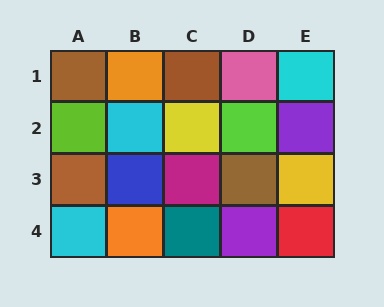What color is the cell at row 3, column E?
Yellow.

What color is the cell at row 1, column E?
Cyan.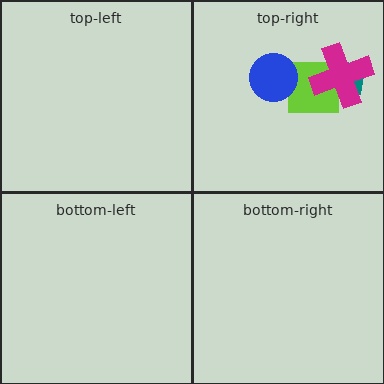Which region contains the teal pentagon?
The top-right region.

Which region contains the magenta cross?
The top-right region.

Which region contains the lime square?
The top-right region.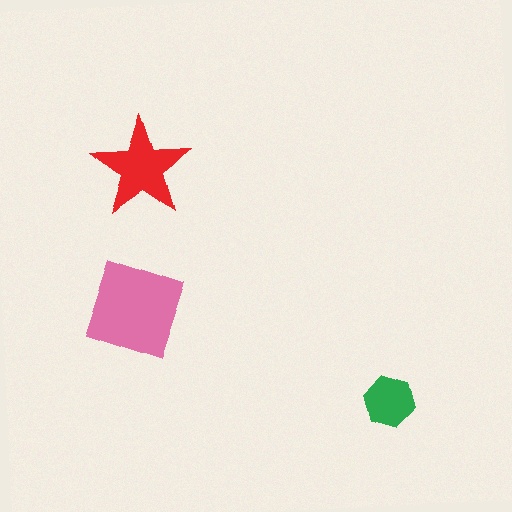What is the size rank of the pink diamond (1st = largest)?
1st.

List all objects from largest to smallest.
The pink diamond, the red star, the green hexagon.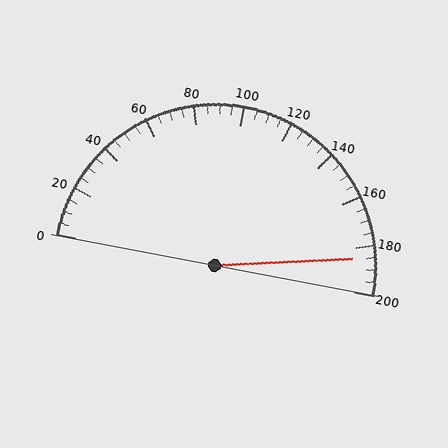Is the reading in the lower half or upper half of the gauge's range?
The reading is in the upper half of the range (0 to 200).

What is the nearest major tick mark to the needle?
The nearest major tick mark is 180.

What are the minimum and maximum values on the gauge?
The gauge ranges from 0 to 200.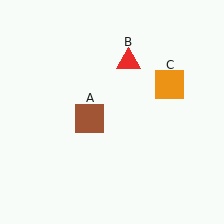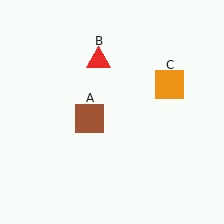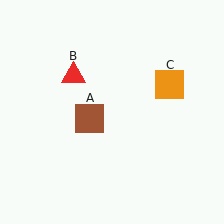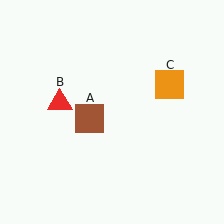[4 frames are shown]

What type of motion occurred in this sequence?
The red triangle (object B) rotated counterclockwise around the center of the scene.